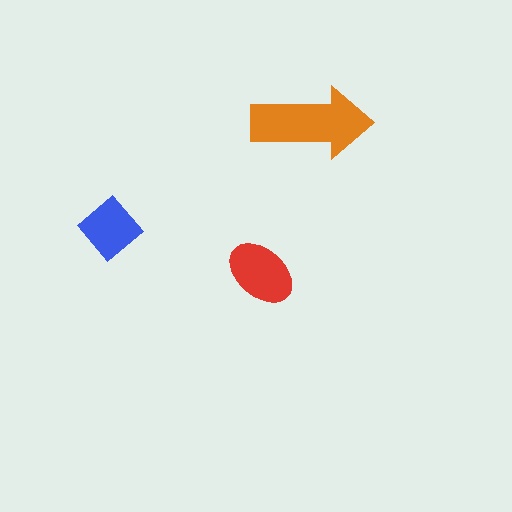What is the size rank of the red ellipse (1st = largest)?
2nd.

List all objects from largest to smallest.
The orange arrow, the red ellipse, the blue diamond.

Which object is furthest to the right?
The orange arrow is rightmost.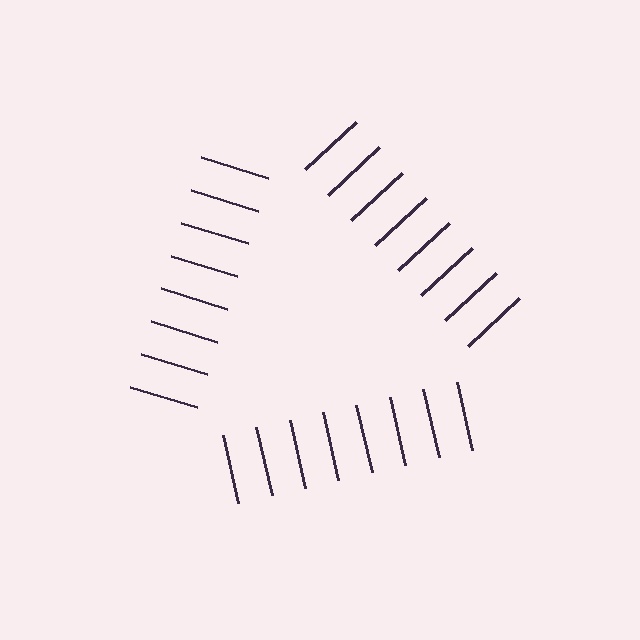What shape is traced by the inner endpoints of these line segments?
An illusory triangle — the line segments terminate on its edges but no continuous stroke is drawn.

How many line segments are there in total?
24 — 8 along each of the 3 edges.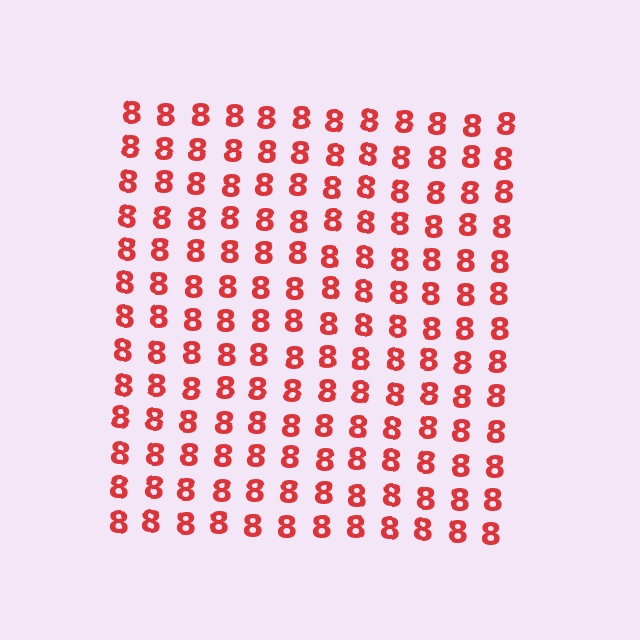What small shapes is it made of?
It is made of small digit 8's.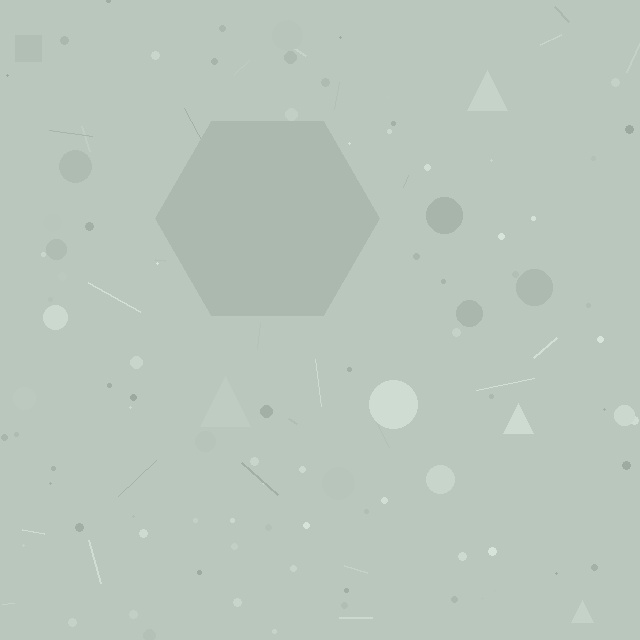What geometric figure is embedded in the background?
A hexagon is embedded in the background.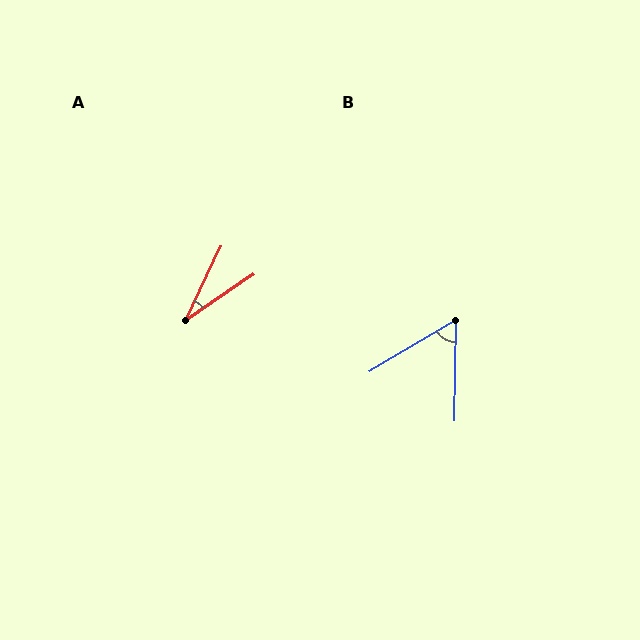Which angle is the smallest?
A, at approximately 30 degrees.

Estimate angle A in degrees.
Approximately 30 degrees.